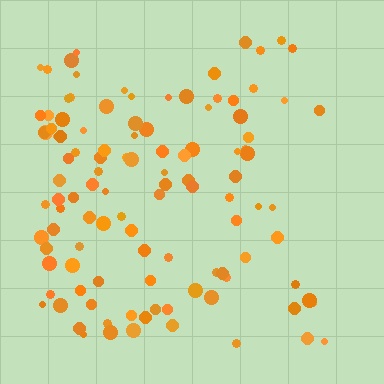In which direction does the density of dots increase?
From right to left, with the left side densest.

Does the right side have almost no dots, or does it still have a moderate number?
Still a moderate number, just noticeably fewer than the left.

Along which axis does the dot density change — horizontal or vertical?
Horizontal.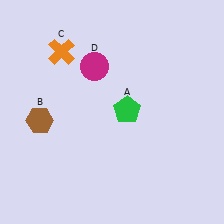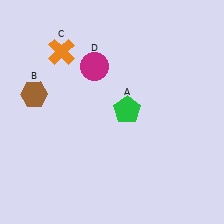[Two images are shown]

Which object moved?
The brown hexagon (B) moved up.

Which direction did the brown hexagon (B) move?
The brown hexagon (B) moved up.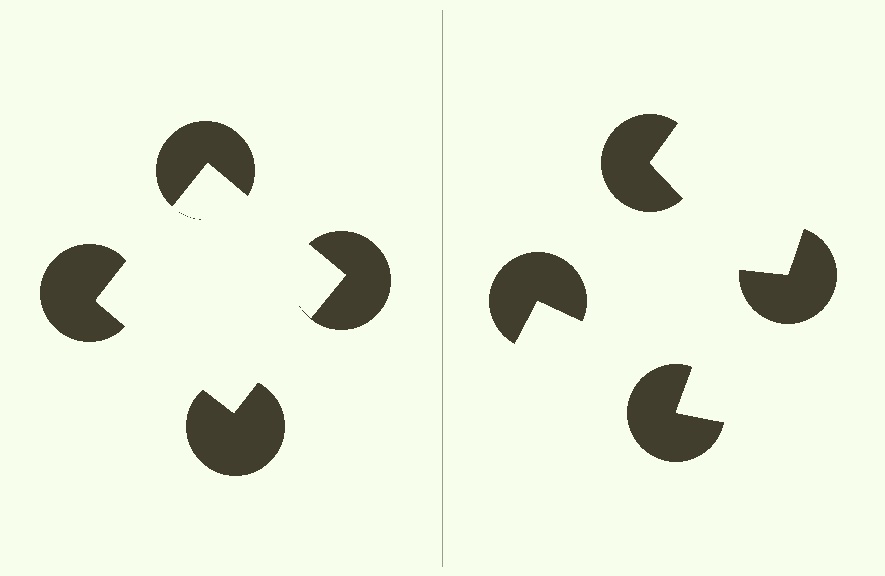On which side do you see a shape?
An illusory square appears on the left side. On the right side the wedge cuts are rotated, so no coherent shape forms.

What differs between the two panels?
The pac-man discs are positioned identically on both sides; only the wedge orientations differ. On the left they align to a square; on the right they are misaligned.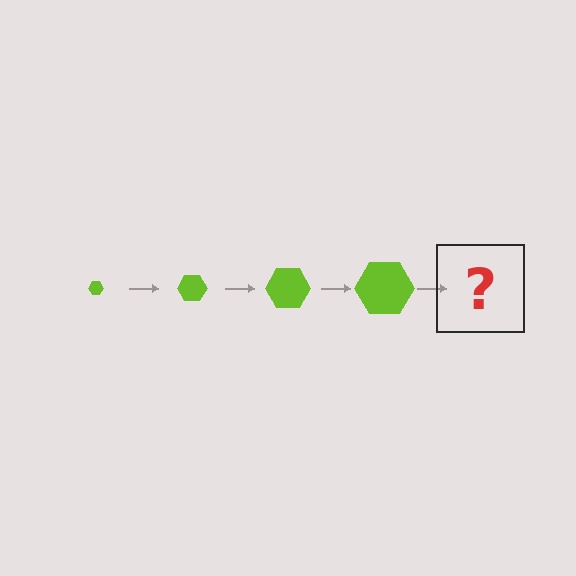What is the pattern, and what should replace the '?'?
The pattern is that the hexagon gets progressively larger each step. The '?' should be a lime hexagon, larger than the previous one.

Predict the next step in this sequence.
The next step is a lime hexagon, larger than the previous one.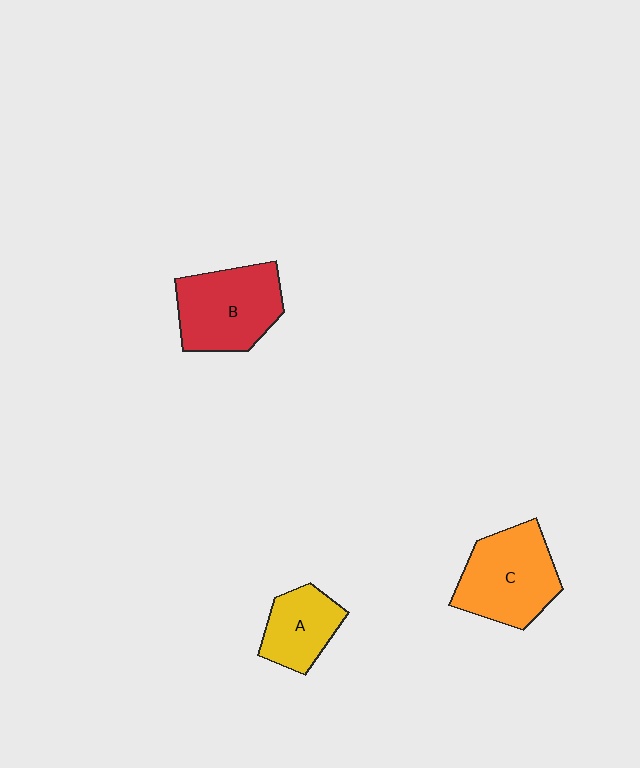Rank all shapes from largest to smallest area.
From largest to smallest: C (orange), B (red), A (yellow).